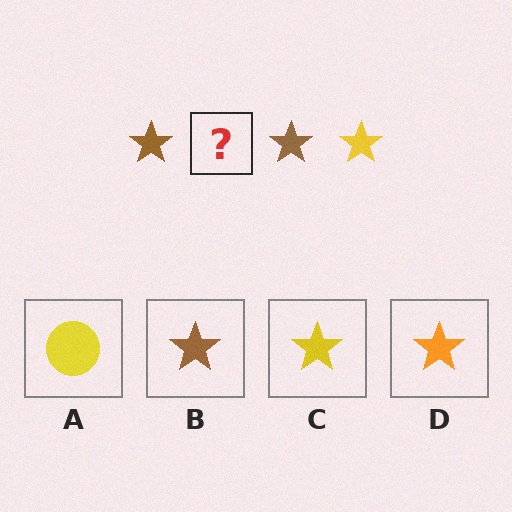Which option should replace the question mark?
Option C.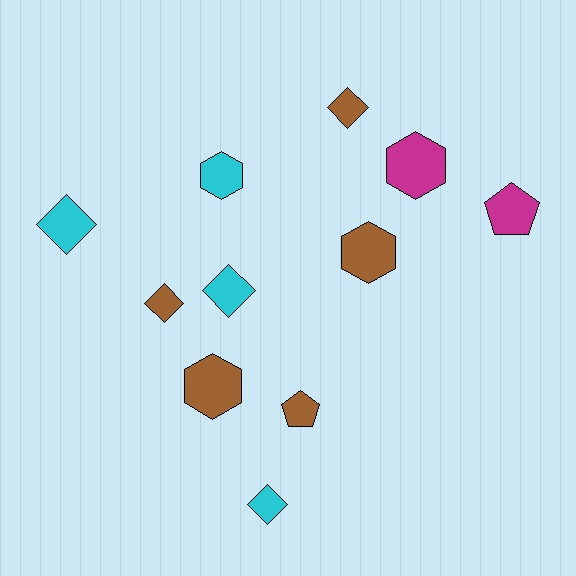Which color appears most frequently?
Brown, with 5 objects.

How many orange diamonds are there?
There are no orange diamonds.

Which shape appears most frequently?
Diamond, with 5 objects.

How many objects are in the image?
There are 11 objects.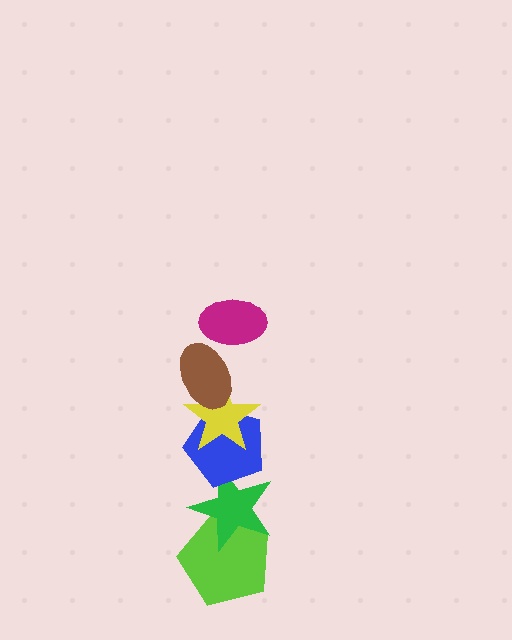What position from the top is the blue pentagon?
The blue pentagon is 4th from the top.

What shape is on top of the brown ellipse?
The magenta ellipse is on top of the brown ellipse.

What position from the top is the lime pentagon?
The lime pentagon is 6th from the top.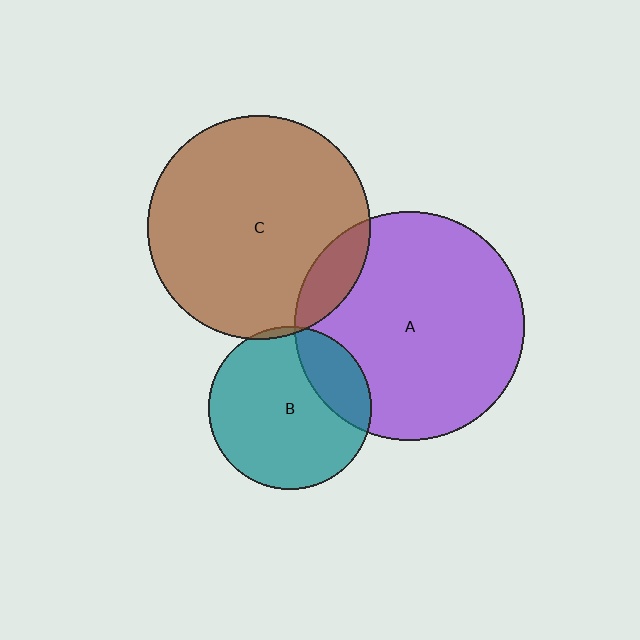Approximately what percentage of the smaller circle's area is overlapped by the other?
Approximately 10%.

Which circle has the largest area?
Circle A (purple).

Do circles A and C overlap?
Yes.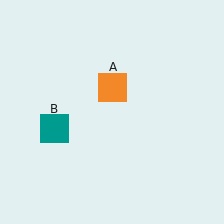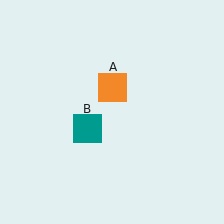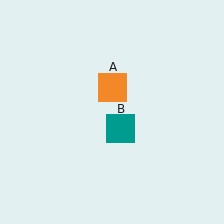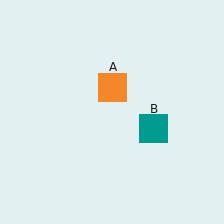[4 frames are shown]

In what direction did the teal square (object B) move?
The teal square (object B) moved right.